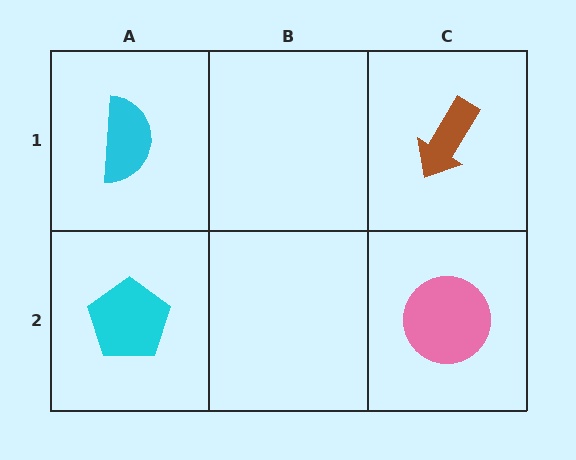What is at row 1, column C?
A brown arrow.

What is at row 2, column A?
A cyan pentagon.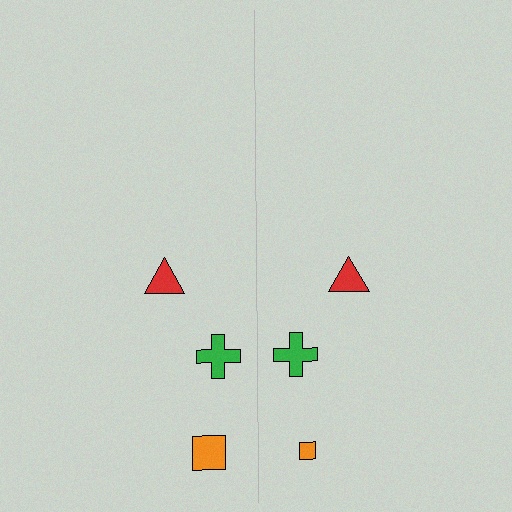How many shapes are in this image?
There are 6 shapes in this image.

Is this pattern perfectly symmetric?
No, the pattern is not perfectly symmetric. The orange square on the right side has a different size than its mirror counterpart.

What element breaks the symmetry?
The orange square on the right side has a different size than its mirror counterpart.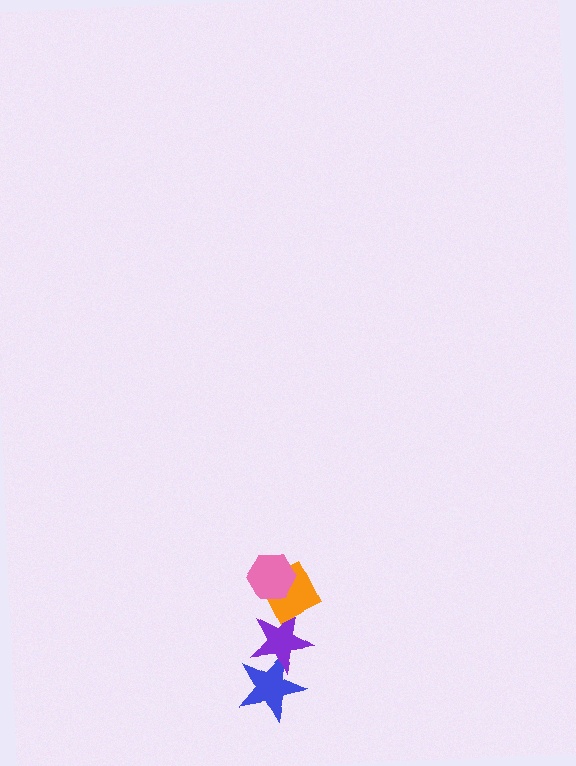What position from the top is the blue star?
The blue star is 4th from the top.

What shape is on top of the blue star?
The purple star is on top of the blue star.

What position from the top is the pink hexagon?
The pink hexagon is 1st from the top.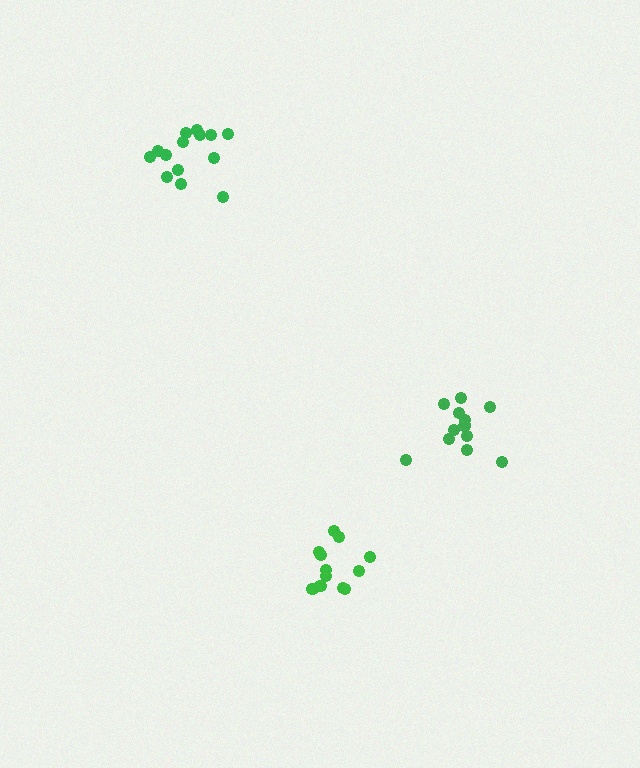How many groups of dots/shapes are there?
There are 3 groups.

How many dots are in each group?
Group 1: 13 dots, Group 2: 14 dots, Group 3: 13 dots (40 total).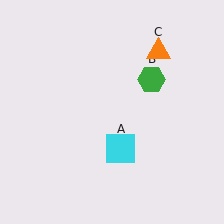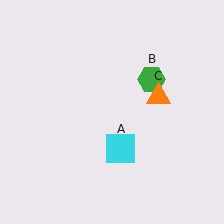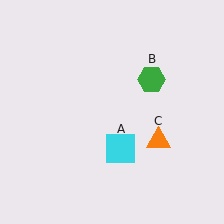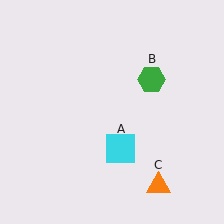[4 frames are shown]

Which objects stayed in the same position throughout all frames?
Cyan square (object A) and green hexagon (object B) remained stationary.